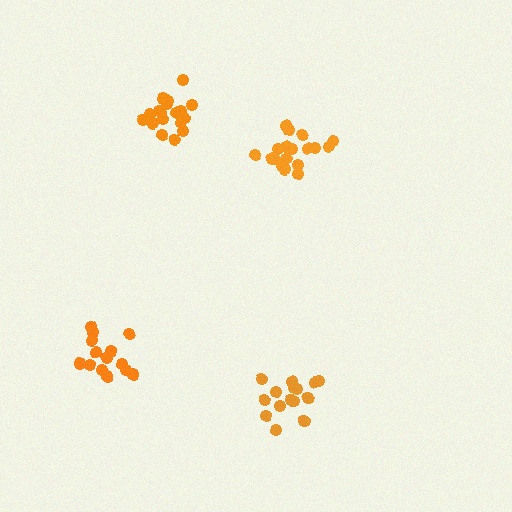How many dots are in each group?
Group 1: 20 dots, Group 2: 15 dots, Group 3: 18 dots, Group 4: 15 dots (68 total).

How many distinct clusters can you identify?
There are 4 distinct clusters.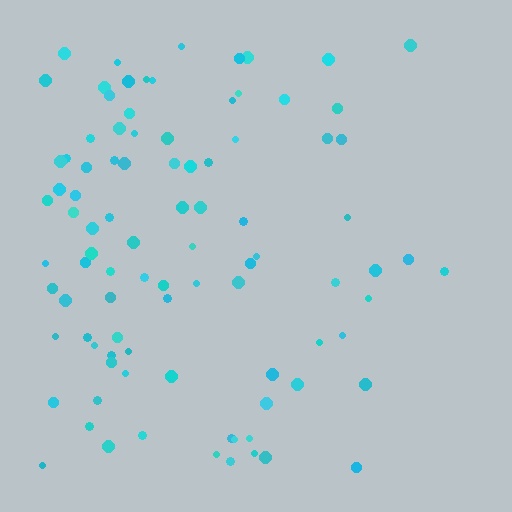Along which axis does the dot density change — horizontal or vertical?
Horizontal.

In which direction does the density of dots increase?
From right to left, with the left side densest.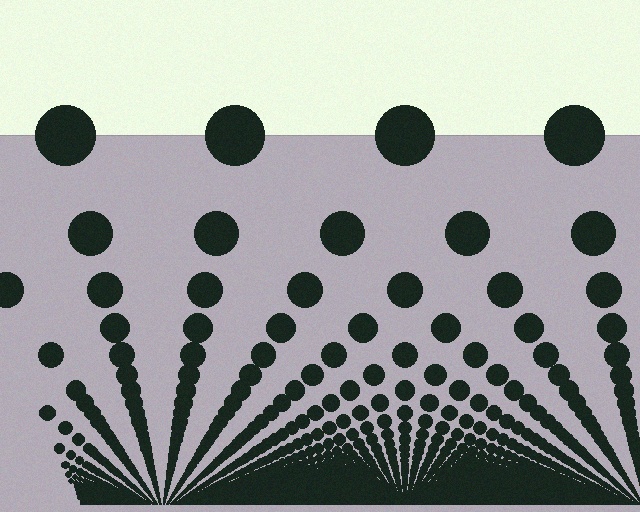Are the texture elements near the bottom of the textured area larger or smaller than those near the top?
Smaller. The gradient is inverted — elements near the bottom are smaller and denser.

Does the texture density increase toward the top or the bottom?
Density increases toward the bottom.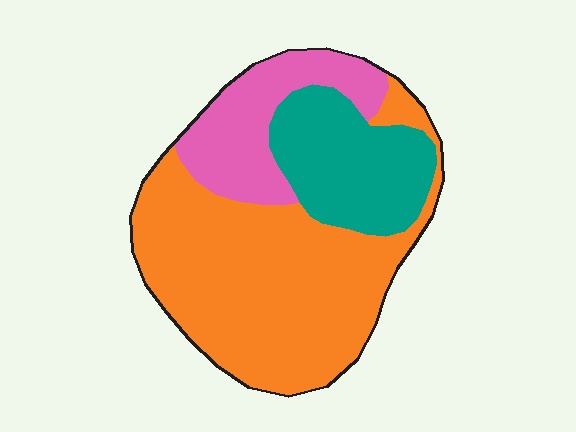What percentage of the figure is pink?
Pink covers 20% of the figure.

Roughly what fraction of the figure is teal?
Teal covers around 25% of the figure.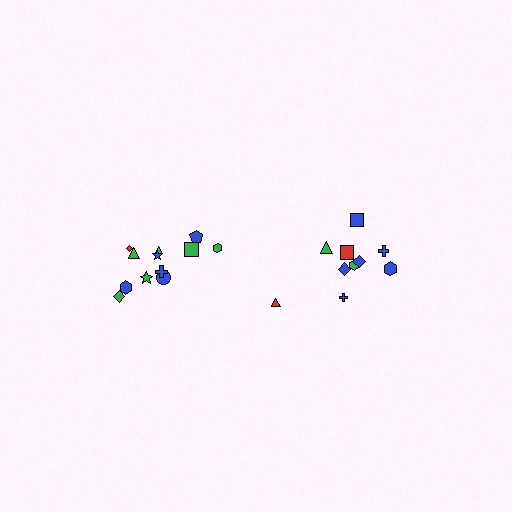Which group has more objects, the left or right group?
The left group.